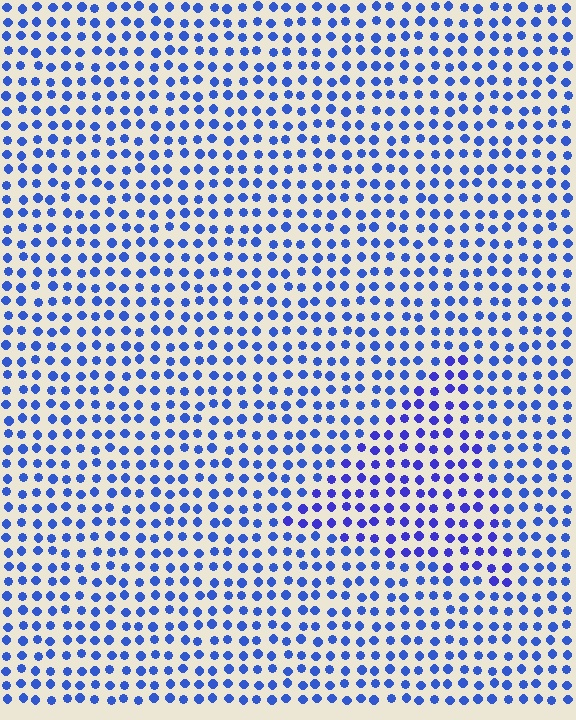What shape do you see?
I see a triangle.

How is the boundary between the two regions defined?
The boundary is defined purely by a slight shift in hue (about 19 degrees). Spacing, size, and orientation are identical on both sides.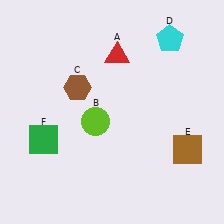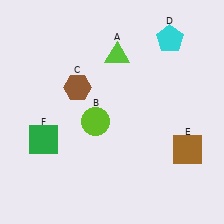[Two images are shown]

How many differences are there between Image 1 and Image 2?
There is 1 difference between the two images.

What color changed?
The triangle (A) changed from red in Image 1 to lime in Image 2.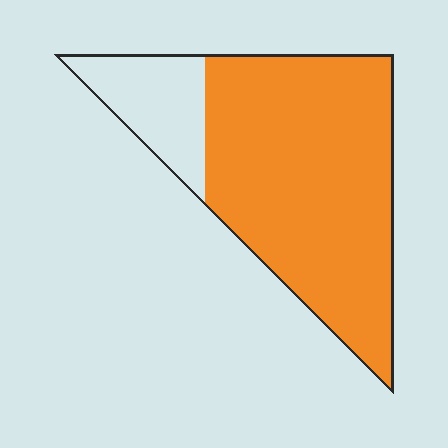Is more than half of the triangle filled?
Yes.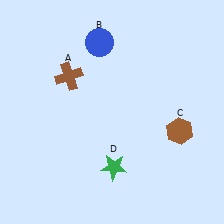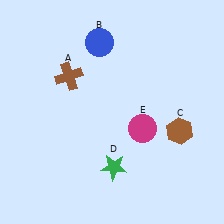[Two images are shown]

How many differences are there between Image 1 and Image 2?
There is 1 difference between the two images.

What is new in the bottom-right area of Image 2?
A magenta circle (E) was added in the bottom-right area of Image 2.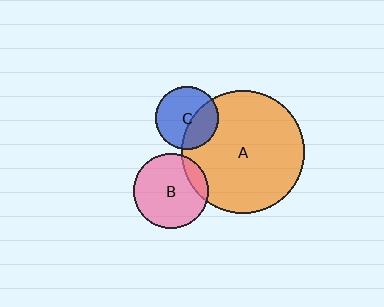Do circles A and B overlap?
Yes.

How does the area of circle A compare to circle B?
Approximately 2.7 times.